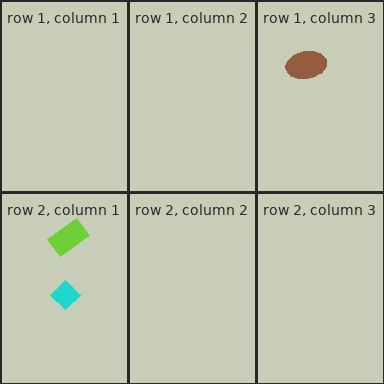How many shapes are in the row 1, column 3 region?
1.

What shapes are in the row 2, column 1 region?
The lime rectangle, the cyan diamond.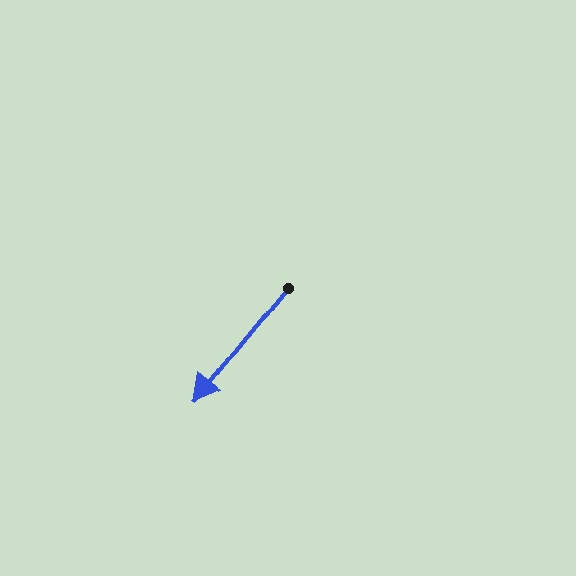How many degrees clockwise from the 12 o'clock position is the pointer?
Approximately 219 degrees.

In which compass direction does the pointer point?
Southwest.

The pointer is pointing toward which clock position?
Roughly 7 o'clock.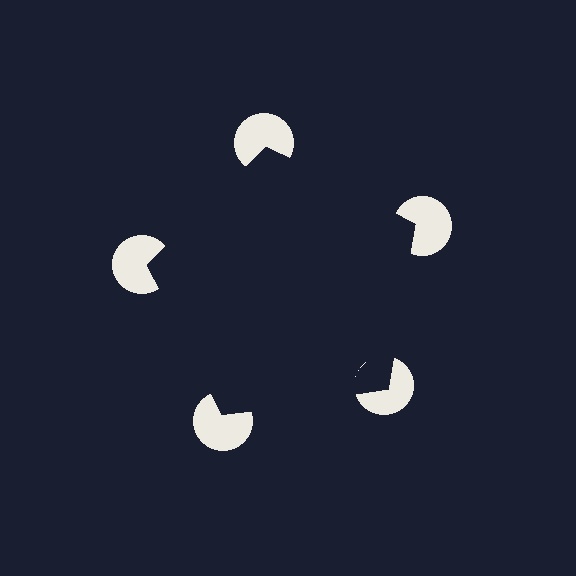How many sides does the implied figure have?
5 sides.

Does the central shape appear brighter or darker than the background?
It typically appears slightly darker than the background, even though no actual brightness change is drawn.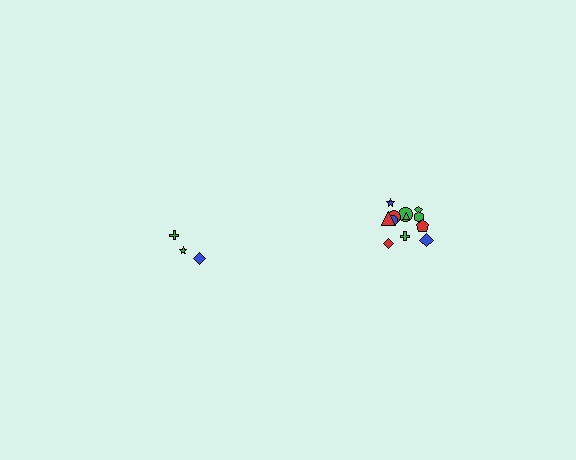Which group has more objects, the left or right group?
The right group.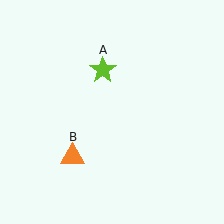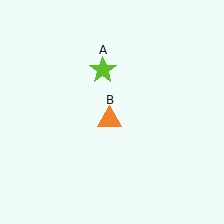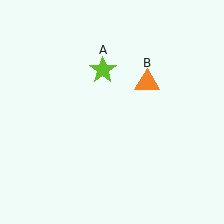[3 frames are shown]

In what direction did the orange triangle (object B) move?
The orange triangle (object B) moved up and to the right.